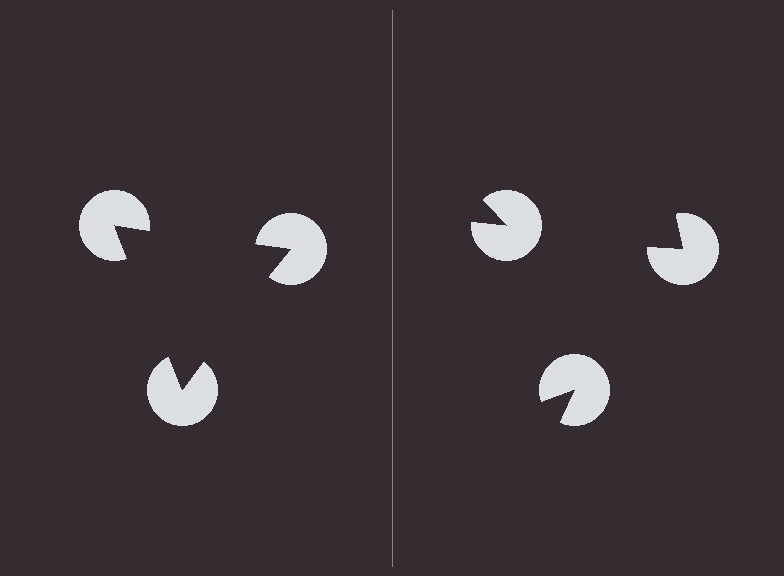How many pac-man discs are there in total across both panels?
6 — 3 on each side.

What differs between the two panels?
The pac-man discs are positioned identically on both sides; only the wedge orientations differ. On the left they align to a triangle; on the right they are misaligned.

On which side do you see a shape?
An illusory triangle appears on the left side. On the right side the wedge cuts are rotated, so no coherent shape forms.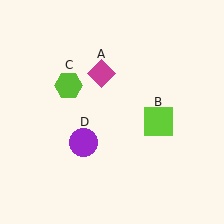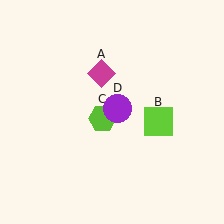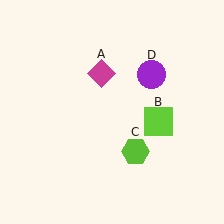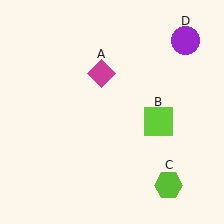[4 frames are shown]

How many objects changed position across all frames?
2 objects changed position: lime hexagon (object C), purple circle (object D).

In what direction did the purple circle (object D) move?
The purple circle (object D) moved up and to the right.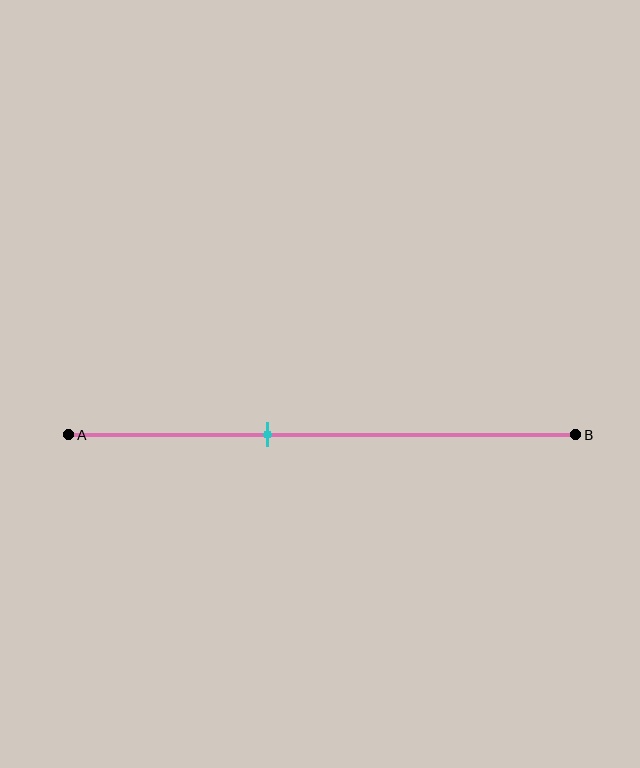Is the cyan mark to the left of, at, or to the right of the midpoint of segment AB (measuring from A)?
The cyan mark is to the left of the midpoint of segment AB.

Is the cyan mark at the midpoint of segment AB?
No, the mark is at about 40% from A, not at the 50% midpoint.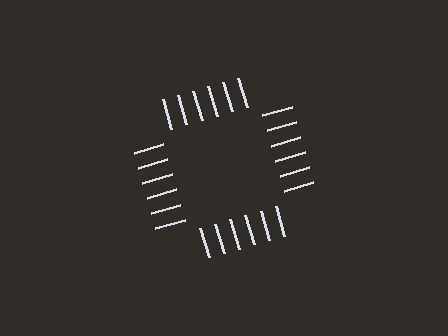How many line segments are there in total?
24 — 6 along each of the 4 edges.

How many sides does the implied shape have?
4 sides — the line-ends trace a square.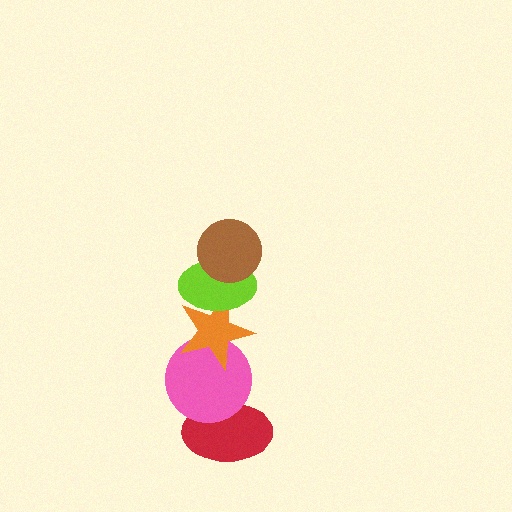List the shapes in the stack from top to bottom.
From top to bottom: the brown circle, the lime ellipse, the orange star, the pink circle, the red ellipse.